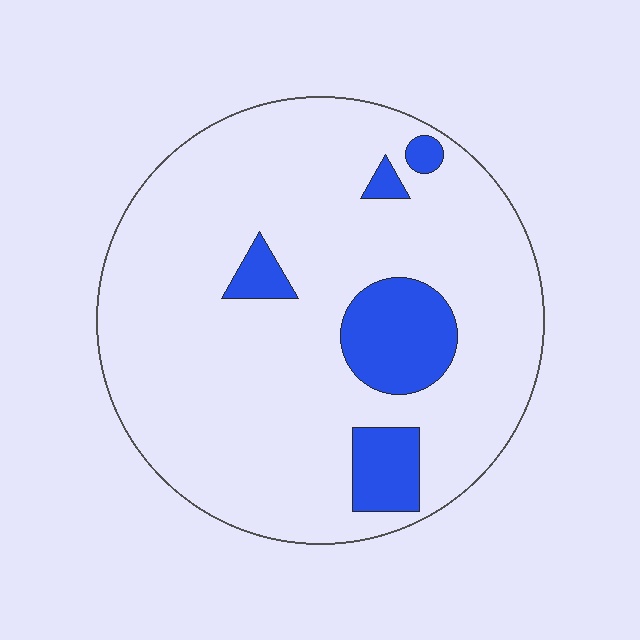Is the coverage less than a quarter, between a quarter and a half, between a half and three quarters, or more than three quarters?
Less than a quarter.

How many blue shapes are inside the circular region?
5.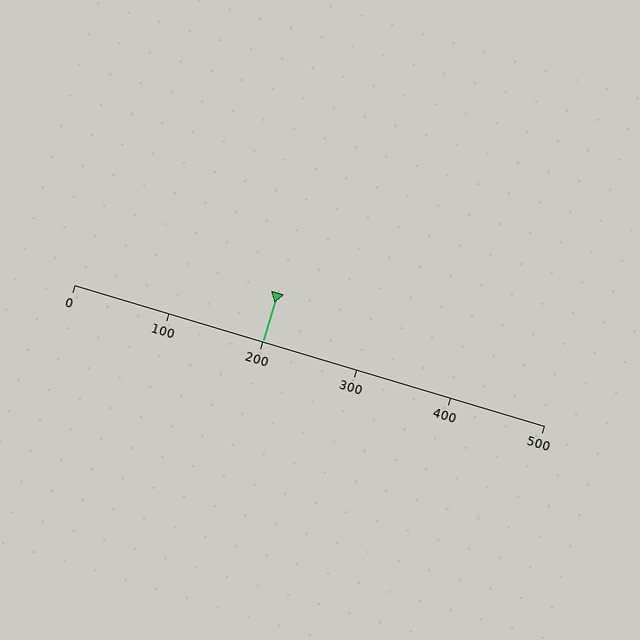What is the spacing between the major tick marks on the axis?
The major ticks are spaced 100 apart.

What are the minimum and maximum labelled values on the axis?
The axis runs from 0 to 500.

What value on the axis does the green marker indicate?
The marker indicates approximately 200.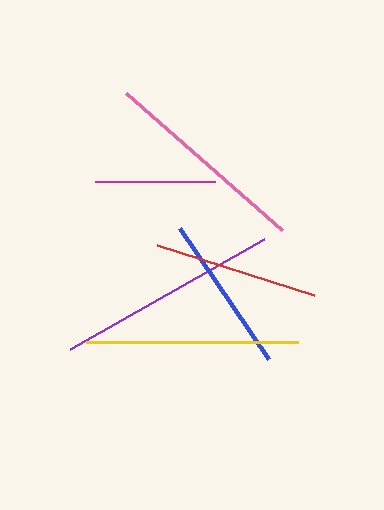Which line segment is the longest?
The purple line is the longest at approximately 223 pixels.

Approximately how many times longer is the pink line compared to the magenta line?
The pink line is approximately 1.7 times the length of the magenta line.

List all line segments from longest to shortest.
From longest to shortest: purple, yellow, pink, red, blue, magenta.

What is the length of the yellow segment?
The yellow segment is approximately 212 pixels long.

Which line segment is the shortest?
The magenta line is the shortest at approximately 119 pixels.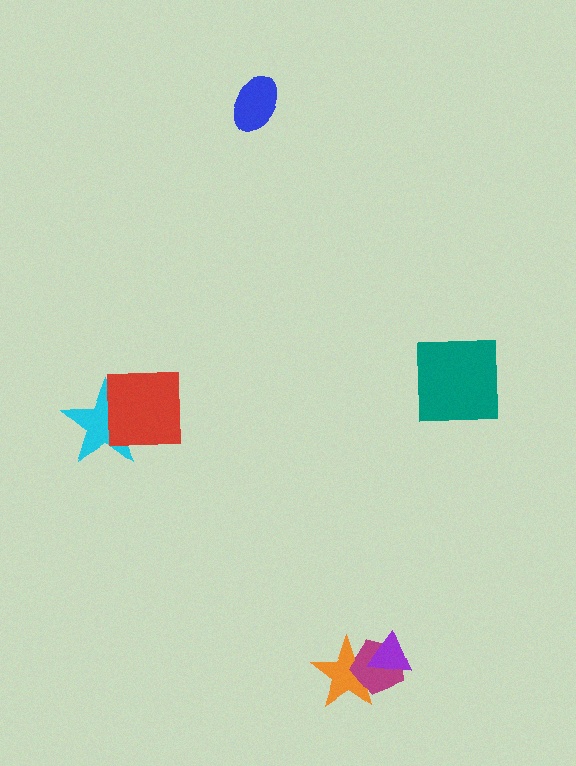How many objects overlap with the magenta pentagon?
2 objects overlap with the magenta pentagon.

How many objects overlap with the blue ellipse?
0 objects overlap with the blue ellipse.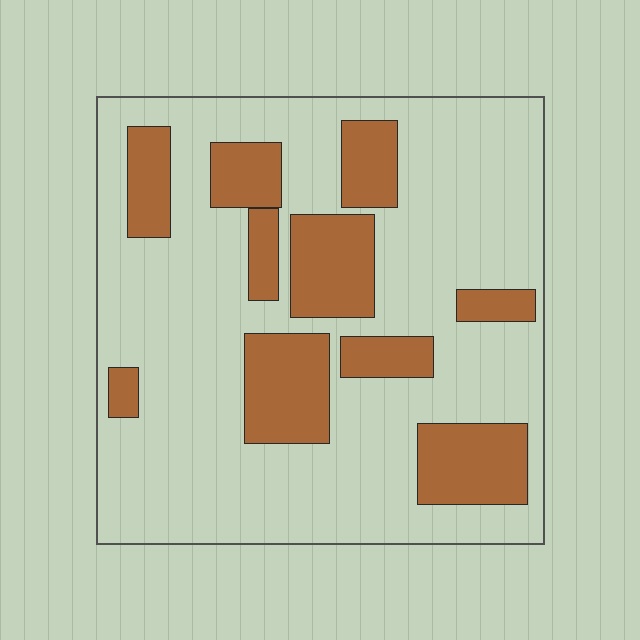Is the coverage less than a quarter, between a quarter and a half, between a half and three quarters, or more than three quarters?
Between a quarter and a half.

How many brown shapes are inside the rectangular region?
10.